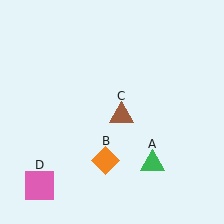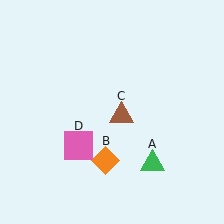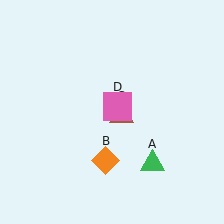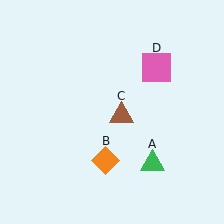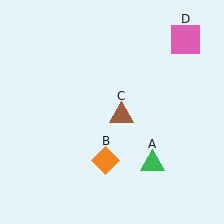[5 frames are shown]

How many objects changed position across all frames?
1 object changed position: pink square (object D).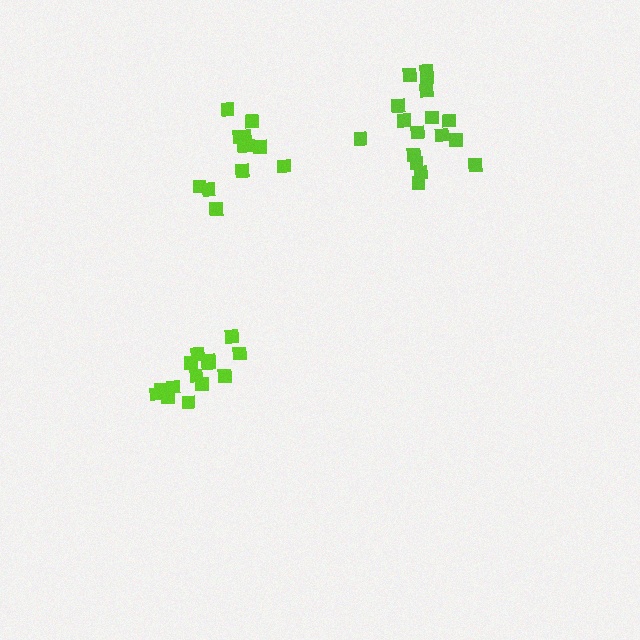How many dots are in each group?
Group 1: 15 dots, Group 2: 17 dots, Group 3: 13 dots (45 total).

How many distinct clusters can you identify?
There are 3 distinct clusters.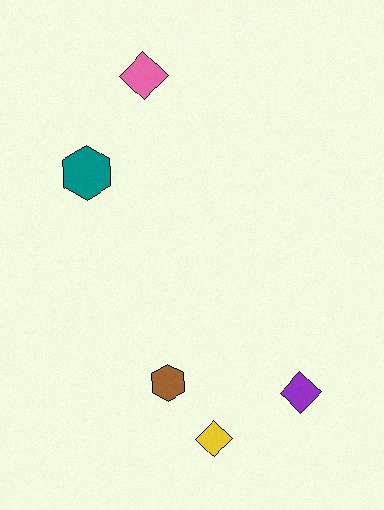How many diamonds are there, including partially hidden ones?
There are 3 diamonds.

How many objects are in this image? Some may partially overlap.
There are 5 objects.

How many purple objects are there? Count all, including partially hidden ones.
There is 1 purple object.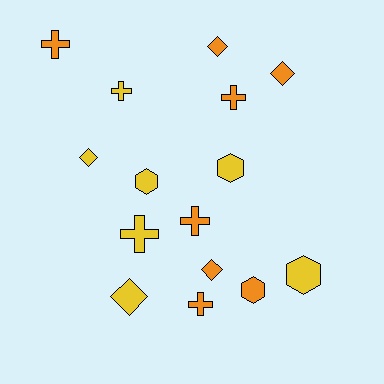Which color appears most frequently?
Orange, with 8 objects.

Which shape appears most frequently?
Cross, with 6 objects.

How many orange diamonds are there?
There are 3 orange diamonds.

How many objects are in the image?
There are 15 objects.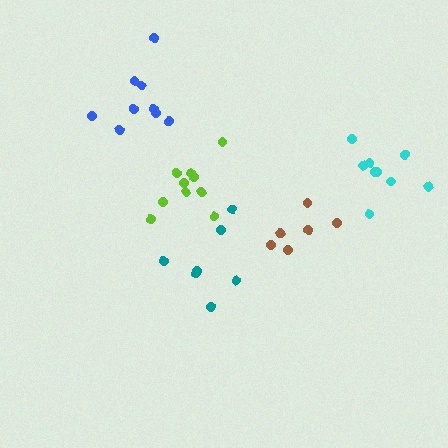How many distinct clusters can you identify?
There are 5 distinct clusters.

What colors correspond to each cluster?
The clusters are colored: brown, lime, blue, cyan, teal.